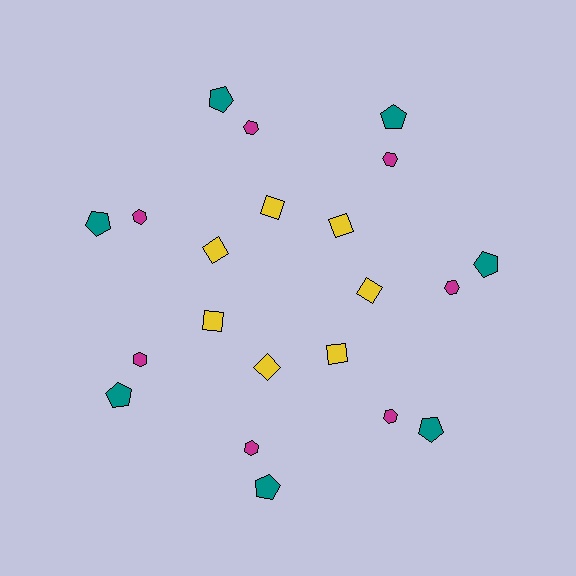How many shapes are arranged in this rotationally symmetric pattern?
There are 21 shapes, arranged in 7 groups of 3.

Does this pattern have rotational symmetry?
Yes, this pattern has 7-fold rotational symmetry. It looks the same after rotating 51 degrees around the center.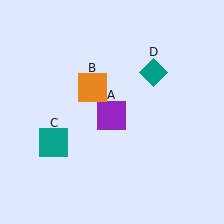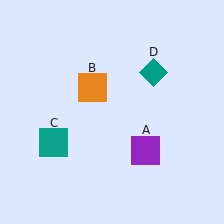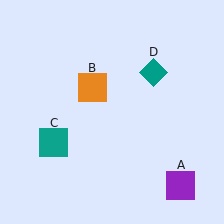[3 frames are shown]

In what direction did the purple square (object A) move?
The purple square (object A) moved down and to the right.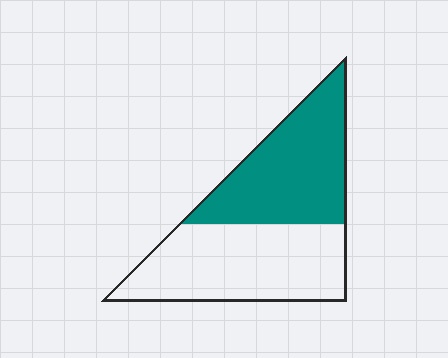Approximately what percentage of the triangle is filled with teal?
Approximately 45%.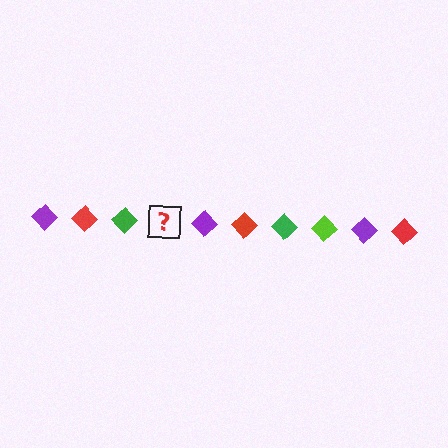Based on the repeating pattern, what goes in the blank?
The blank should be a lime diamond.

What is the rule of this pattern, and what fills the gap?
The rule is that the pattern cycles through purple, red, green, lime diamonds. The gap should be filled with a lime diamond.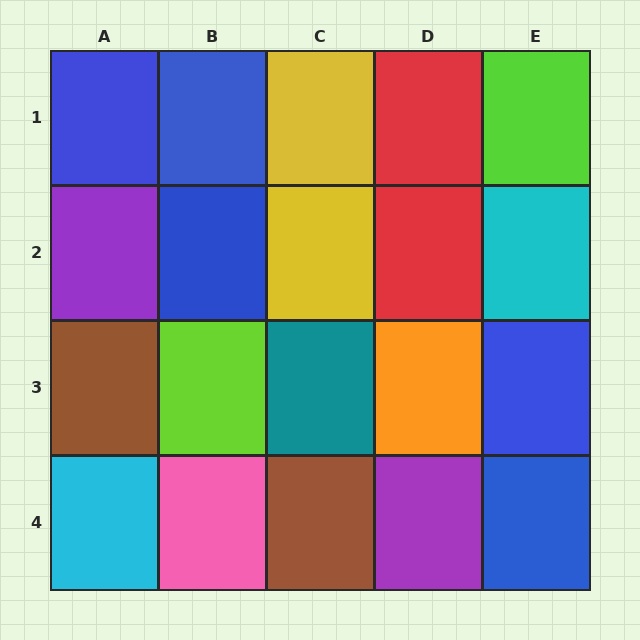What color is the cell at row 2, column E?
Cyan.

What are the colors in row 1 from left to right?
Blue, blue, yellow, red, lime.